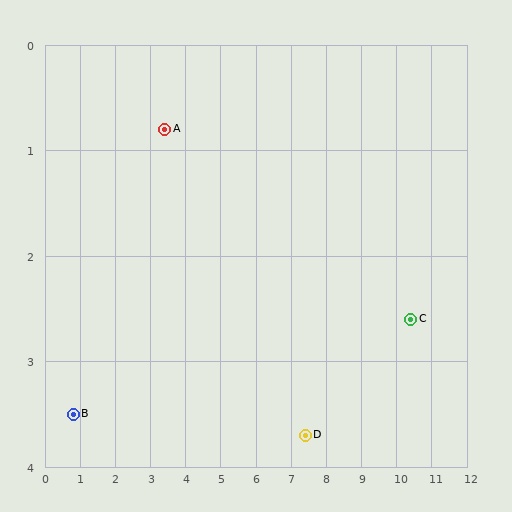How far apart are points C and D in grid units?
Points C and D are about 3.2 grid units apart.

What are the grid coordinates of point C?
Point C is at approximately (10.4, 2.6).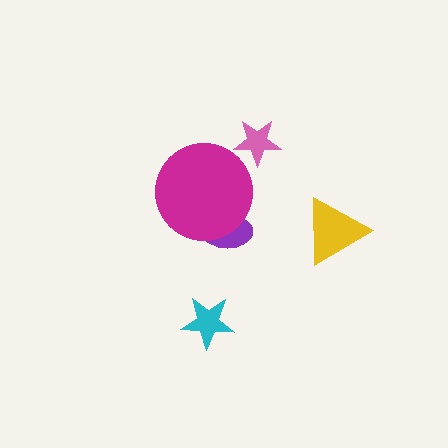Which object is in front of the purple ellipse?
The magenta circle is in front of the purple ellipse.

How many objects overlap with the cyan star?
0 objects overlap with the cyan star.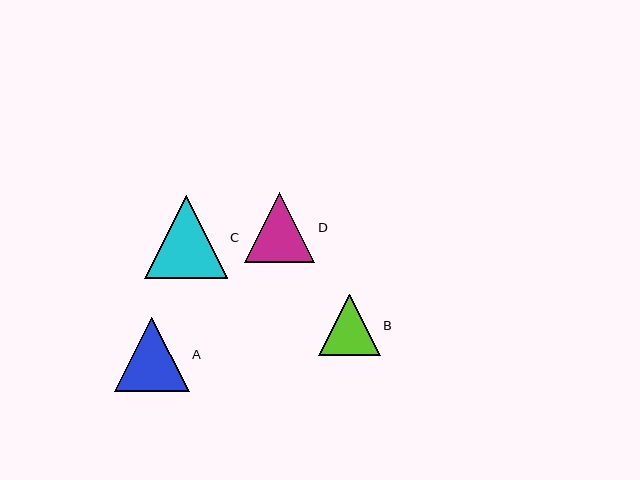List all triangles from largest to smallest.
From largest to smallest: C, A, D, B.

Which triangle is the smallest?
Triangle B is the smallest with a size of approximately 61 pixels.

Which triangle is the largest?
Triangle C is the largest with a size of approximately 83 pixels.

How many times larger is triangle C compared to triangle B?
Triangle C is approximately 1.3 times the size of triangle B.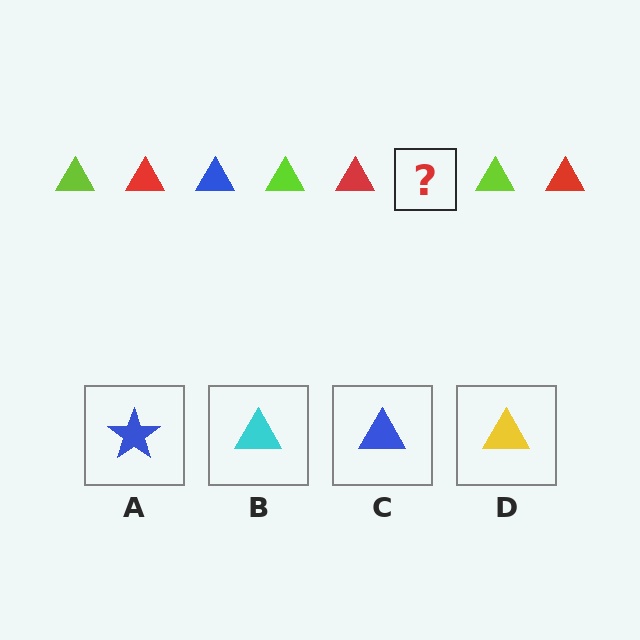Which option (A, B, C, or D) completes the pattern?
C.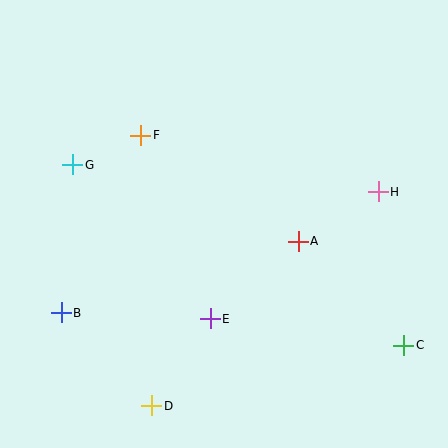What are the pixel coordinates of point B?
Point B is at (61, 313).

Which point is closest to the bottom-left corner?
Point B is closest to the bottom-left corner.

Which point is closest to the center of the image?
Point A at (298, 241) is closest to the center.